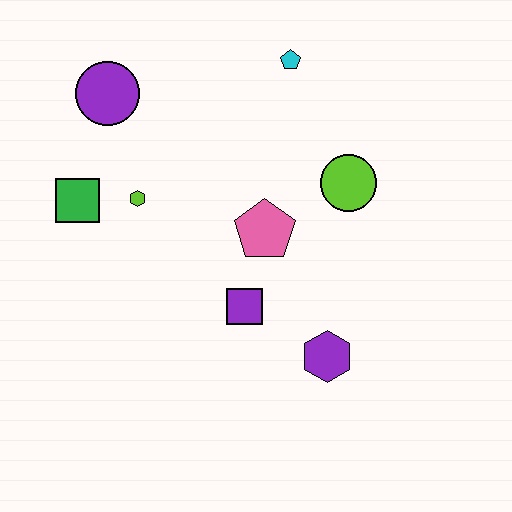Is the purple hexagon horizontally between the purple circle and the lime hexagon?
No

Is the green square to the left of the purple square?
Yes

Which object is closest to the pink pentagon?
The purple square is closest to the pink pentagon.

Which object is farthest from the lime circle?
The green square is farthest from the lime circle.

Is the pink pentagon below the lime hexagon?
Yes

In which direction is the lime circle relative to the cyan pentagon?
The lime circle is below the cyan pentagon.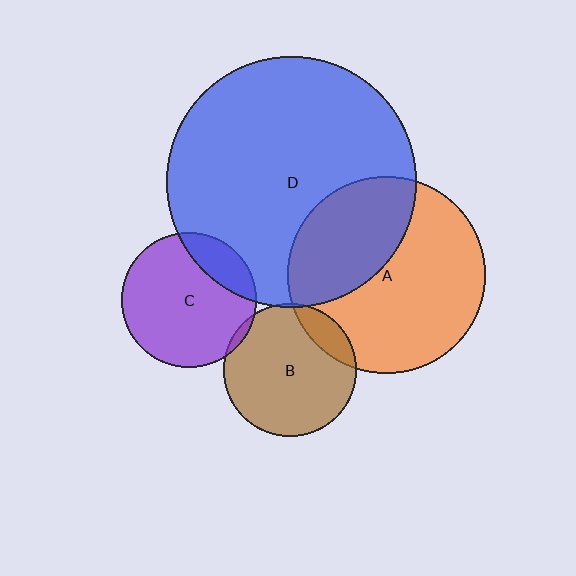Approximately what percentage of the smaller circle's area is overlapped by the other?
Approximately 35%.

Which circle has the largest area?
Circle D (blue).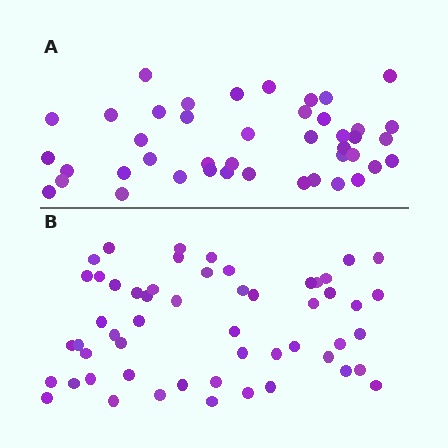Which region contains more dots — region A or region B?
Region B (the bottom region) has more dots.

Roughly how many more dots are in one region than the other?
Region B has roughly 12 or so more dots than region A.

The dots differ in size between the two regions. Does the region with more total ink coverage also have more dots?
No. Region A has more total ink coverage because its dots are larger, but region B actually contains more individual dots. Total area can be misleading — the number of items is what matters here.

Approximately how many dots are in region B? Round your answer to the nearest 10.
About 50 dots. (The exact count is 54, which rounds to 50.)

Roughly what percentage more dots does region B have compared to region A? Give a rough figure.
About 25% more.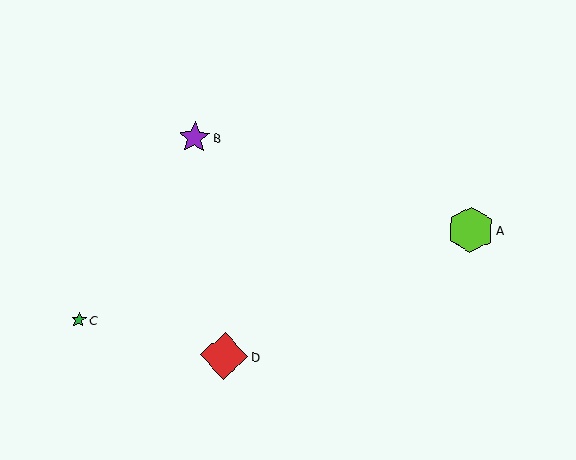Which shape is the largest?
The red diamond (labeled D) is the largest.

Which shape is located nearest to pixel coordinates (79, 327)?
The green star (labeled C) at (79, 320) is nearest to that location.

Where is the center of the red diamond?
The center of the red diamond is at (224, 356).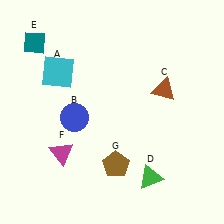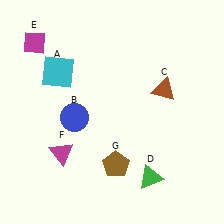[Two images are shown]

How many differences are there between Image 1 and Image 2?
There is 1 difference between the two images.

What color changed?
The diamond (E) changed from teal in Image 1 to magenta in Image 2.